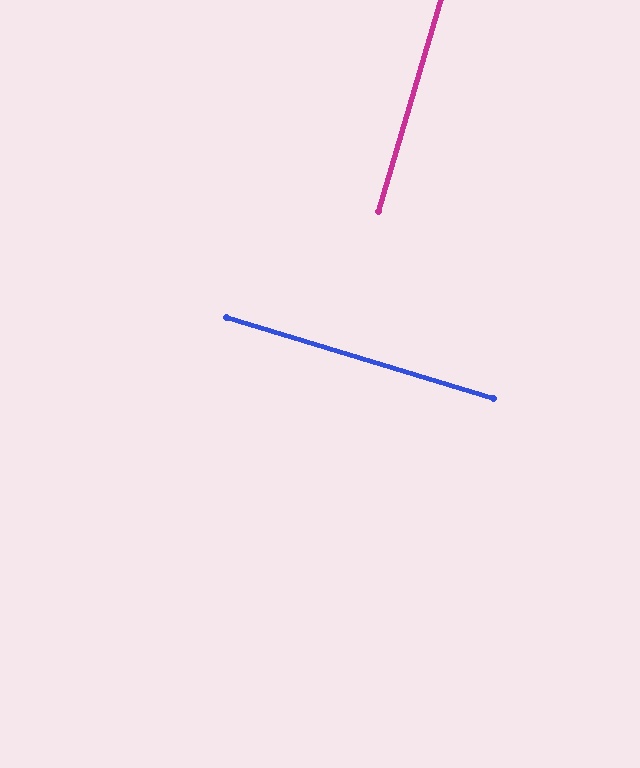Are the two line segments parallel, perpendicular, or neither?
Perpendicular — they meet at approximately 89°.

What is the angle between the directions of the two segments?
Approximately 89 degrees.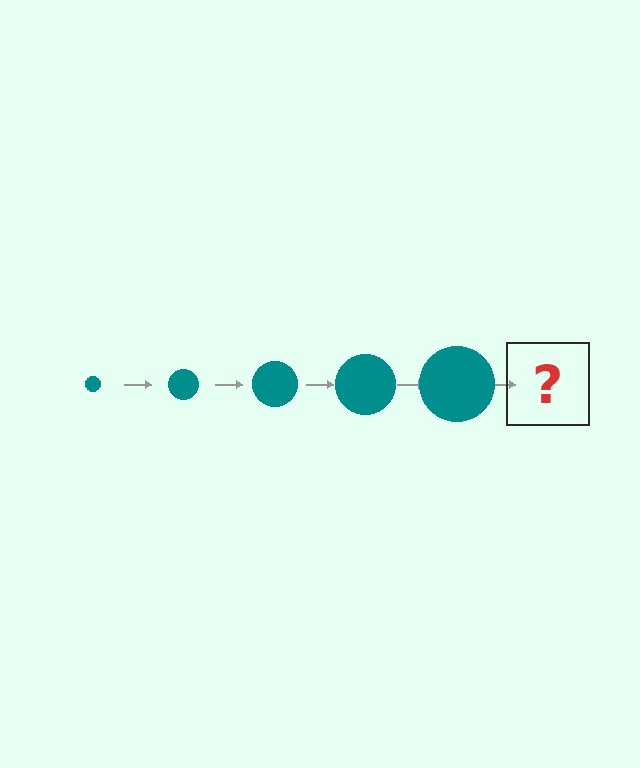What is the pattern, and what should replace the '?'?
The pattern is that the circle gets progressively larger each step. The '?' should be a teal circle, larger than the previous one.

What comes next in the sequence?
The next element should be a teal circle, larger than the previous one.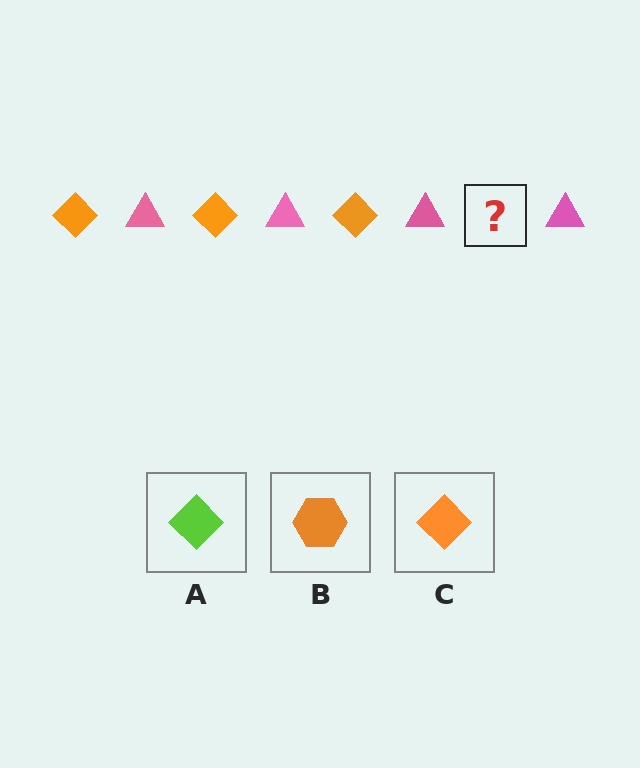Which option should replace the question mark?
Option C.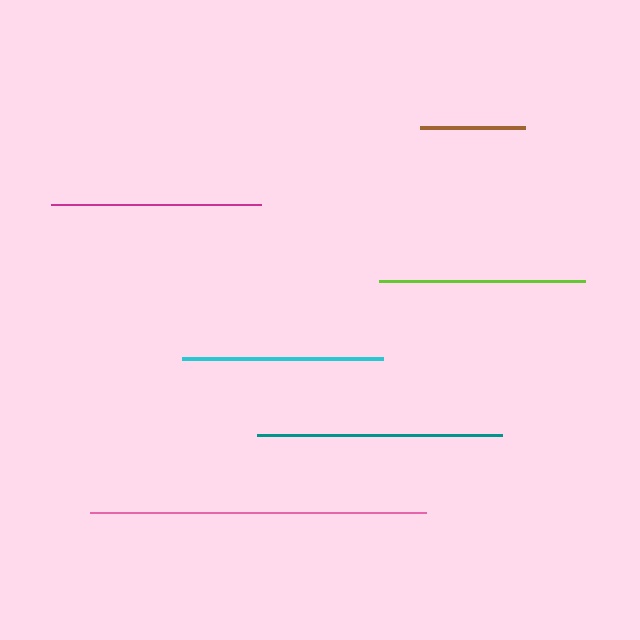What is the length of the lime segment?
The lime segment is approximately 206 pixels long.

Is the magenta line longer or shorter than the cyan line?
The magenta line is longer than the cyan line.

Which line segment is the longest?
The pink line is the longest at approximately 336 pixels.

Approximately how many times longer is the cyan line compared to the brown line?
The cyan line is approximately 1.9 times the length of the brown line.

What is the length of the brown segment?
The brown segment is approximately 105 pixels long.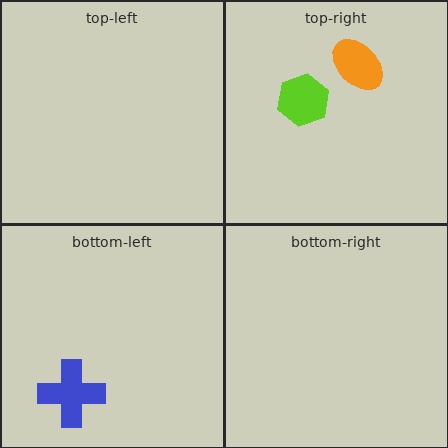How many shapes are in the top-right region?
2.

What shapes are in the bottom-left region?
The blue cross.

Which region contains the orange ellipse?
The top-right region.